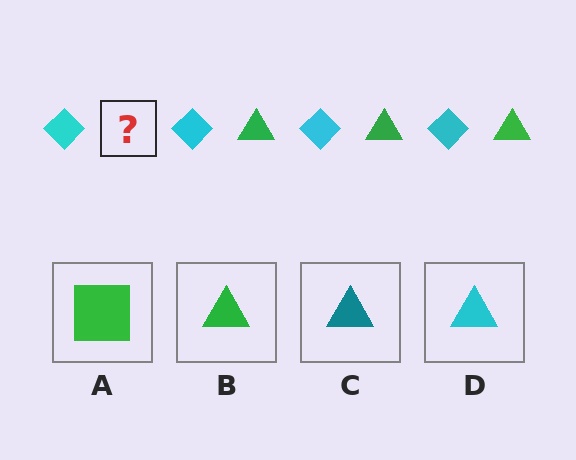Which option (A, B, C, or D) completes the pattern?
B.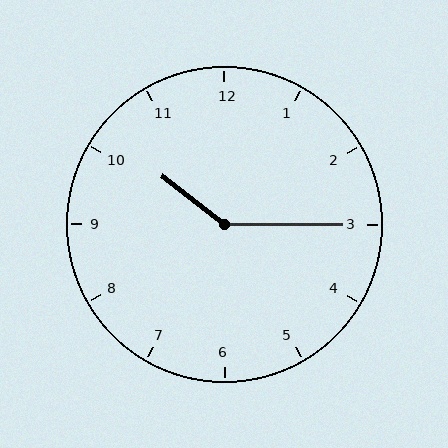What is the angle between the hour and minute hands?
Approximately 142 degrees.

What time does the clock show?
10:15.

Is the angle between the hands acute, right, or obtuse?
It is obtuse.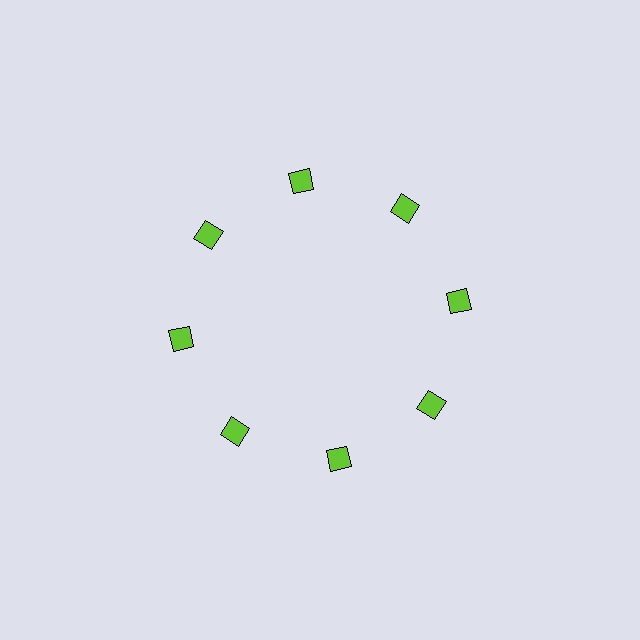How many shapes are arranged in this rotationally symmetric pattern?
There are 8 shapes, arranged in 8 groups of 1.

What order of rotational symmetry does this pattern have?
This pattern has 8-fold rotational symmetry.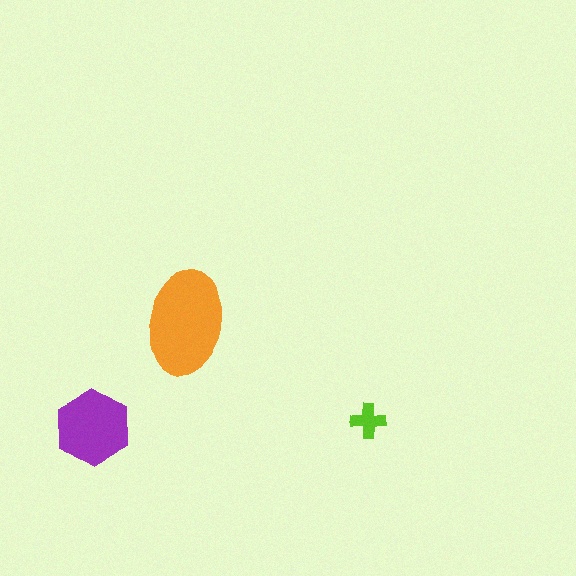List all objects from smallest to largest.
The lime cross, the purple hexagon, the orange ellipse.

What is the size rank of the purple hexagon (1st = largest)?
2nd.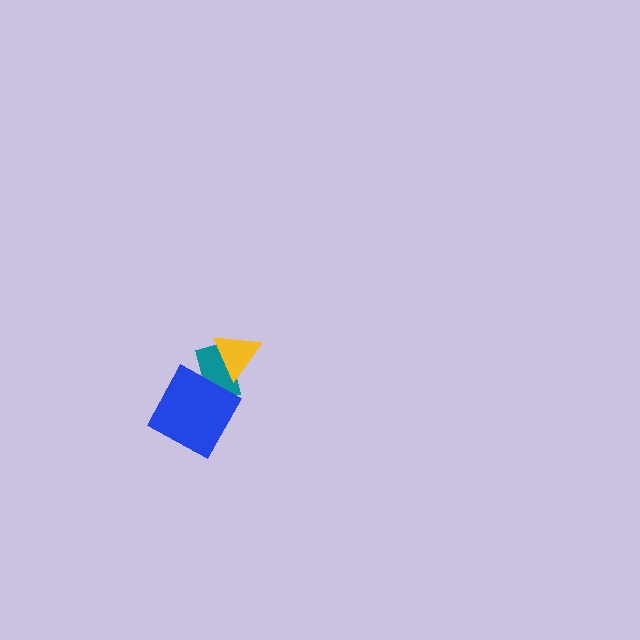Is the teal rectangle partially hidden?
Yes, it is partially covered by another shape.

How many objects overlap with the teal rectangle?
2 objects overlap with the teal rectangle.